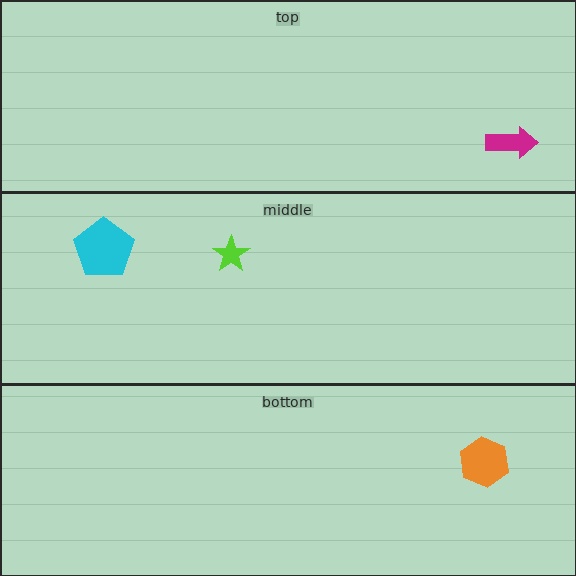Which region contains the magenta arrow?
The top region.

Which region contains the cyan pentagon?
The middle region.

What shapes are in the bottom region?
The orange hexagon.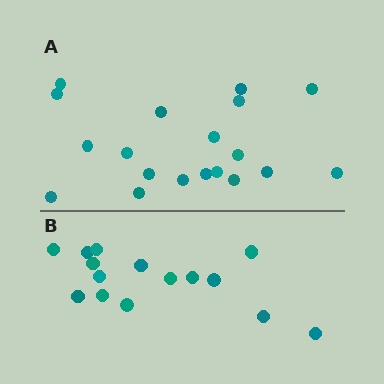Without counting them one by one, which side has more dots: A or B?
Region A (the top region) has more dots.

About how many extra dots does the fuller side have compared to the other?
Region A has about 4 more dots than region B.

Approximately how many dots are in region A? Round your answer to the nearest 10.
About 20 dots. (The exact count is 19, which rounds to 20.)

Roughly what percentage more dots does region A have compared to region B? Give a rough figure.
About 25% more.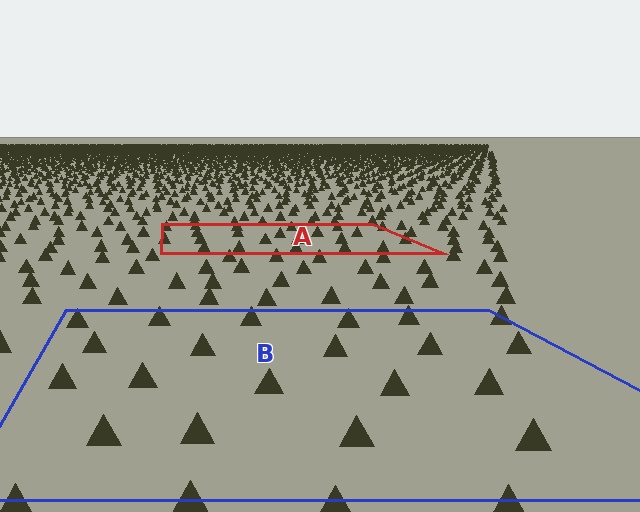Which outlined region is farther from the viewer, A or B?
Region A is farther from the viewer — the texture elements inside it appear smaller and more densely packed.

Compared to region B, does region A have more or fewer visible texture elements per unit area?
Region A has more texture elements per unit area — they are packed more densely because it is farther away.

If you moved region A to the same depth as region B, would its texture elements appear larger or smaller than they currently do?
They would appear larger. At a closer depth, the same texture elements are projected at a bigger on-screen size.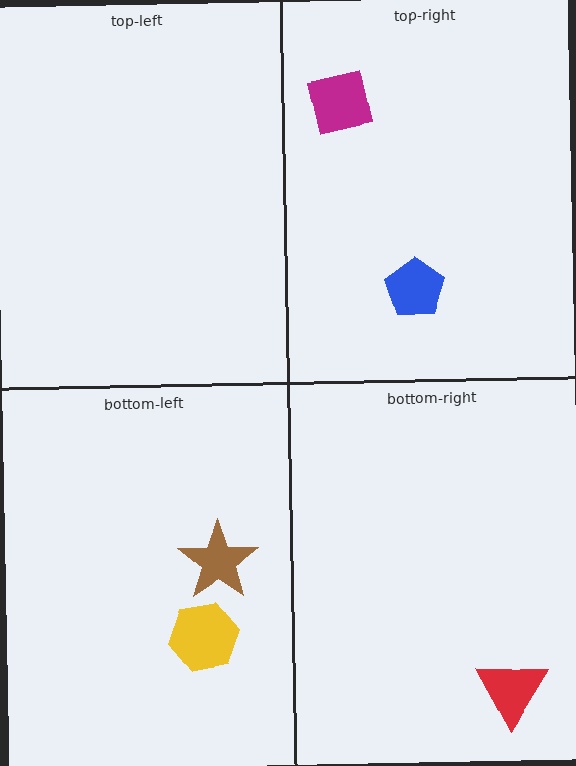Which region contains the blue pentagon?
The top-right region.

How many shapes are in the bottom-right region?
1.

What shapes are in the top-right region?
The magenta square, the blue pentagon.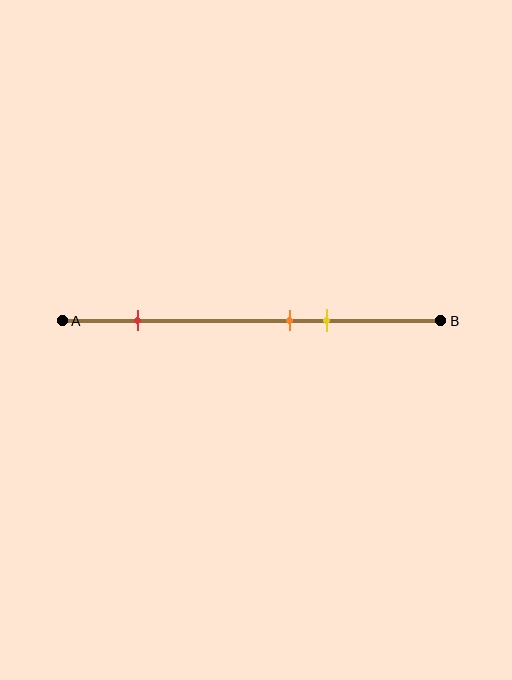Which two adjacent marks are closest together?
The orange and yellow marks are the closest adjacent pair.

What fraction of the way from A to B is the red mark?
The red mark is approximately 20% (0.2) of the way from A to B.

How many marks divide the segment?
There are 3 marks dividing the segment.